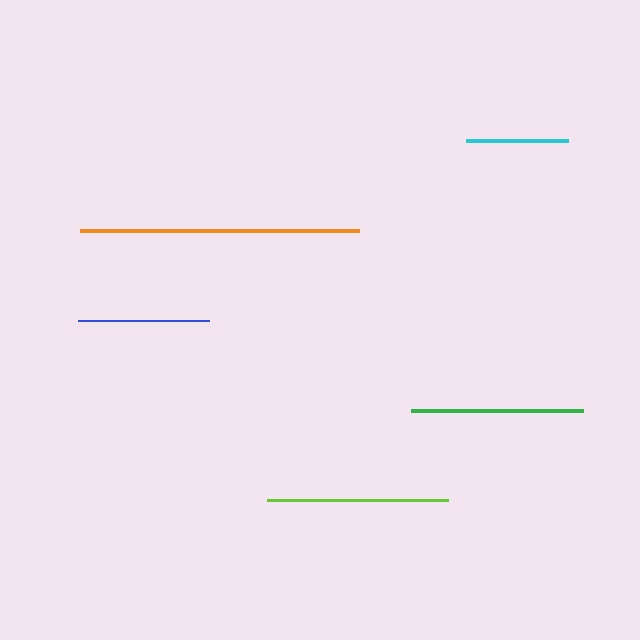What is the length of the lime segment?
The lime segment is approximately 180 pixels long.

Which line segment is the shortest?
The cyan line is the shortest at approximately 102 pixels.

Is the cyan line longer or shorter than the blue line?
The blue line is longer than the cyan line.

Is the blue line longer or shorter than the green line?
The green line is longer than the blue line.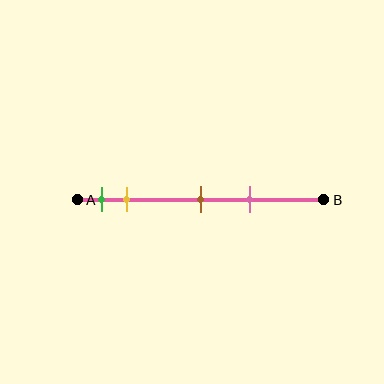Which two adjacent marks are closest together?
The green and yellow marks are the closest adjacent pair.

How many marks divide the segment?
There are 4 marks dividing the segment.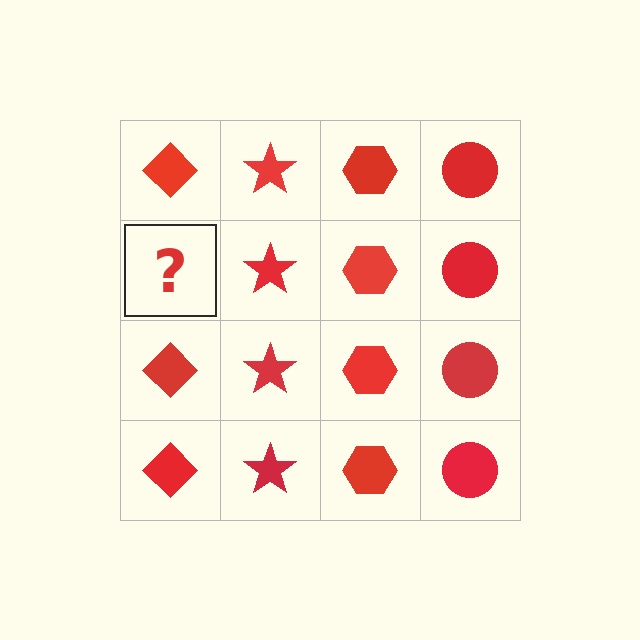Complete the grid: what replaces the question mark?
The question mark should be replaced with a red diamond.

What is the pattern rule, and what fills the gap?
The rule is that each column has a consistent shape. The gap should be filled with a red diamond.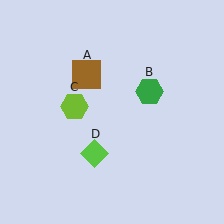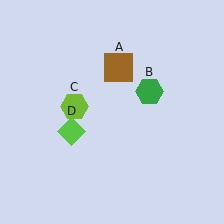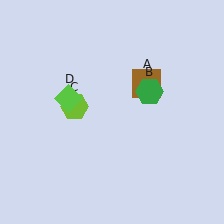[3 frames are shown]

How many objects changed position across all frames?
2 objects changed position: brown square (object A), lime diamond (object D).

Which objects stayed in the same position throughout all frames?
Green hexagon (object B) and lime hexagon (object C) remained stationary.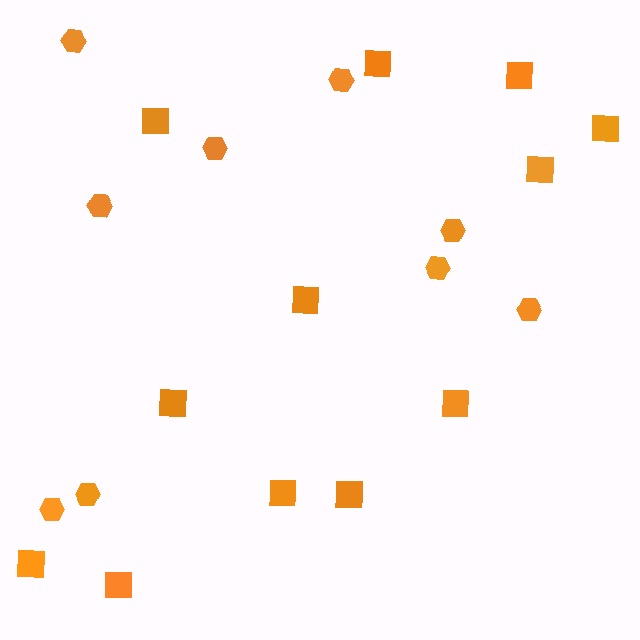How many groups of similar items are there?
There are 2 groups: one group of squares (12) and one group of hexagons (9).